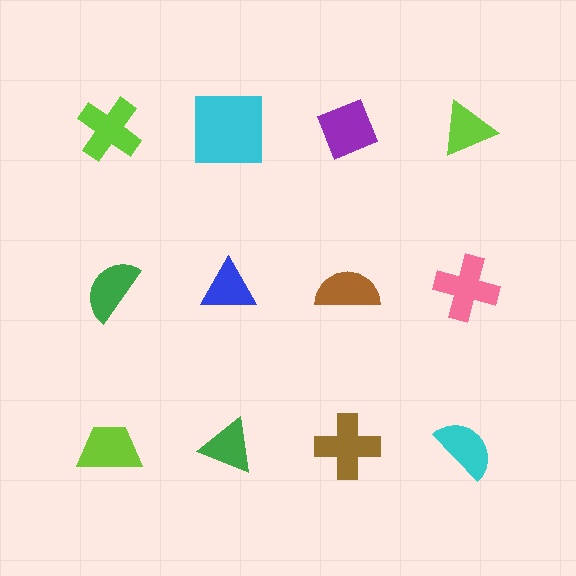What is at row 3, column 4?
A cyan semicircle.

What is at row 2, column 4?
A pink cross.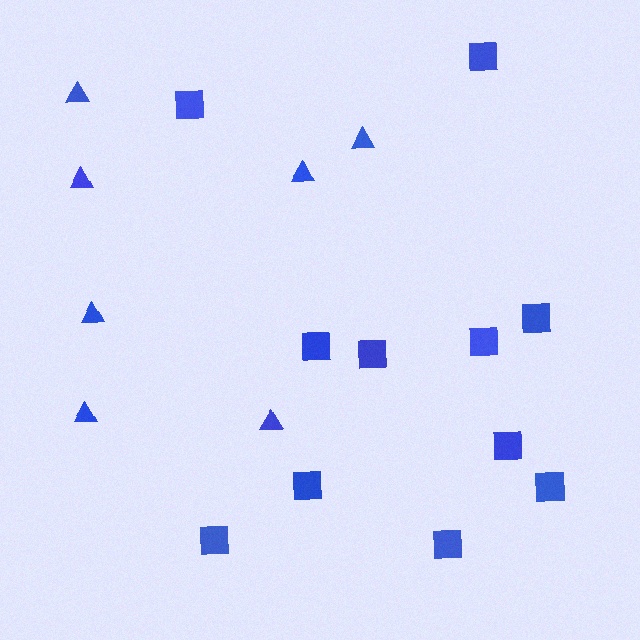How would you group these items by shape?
There are 2 groups: one group of triangles (7) and one group of squares (11).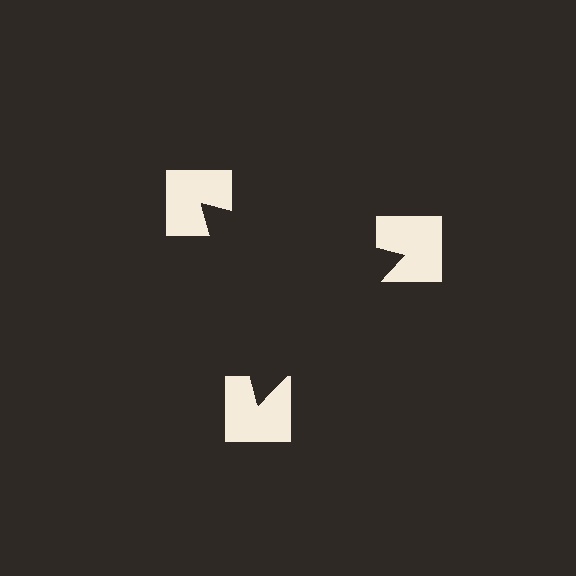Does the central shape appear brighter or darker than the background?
It typically appears slightly darker than the background, even though no actual brightness change is drawn.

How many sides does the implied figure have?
3 sides.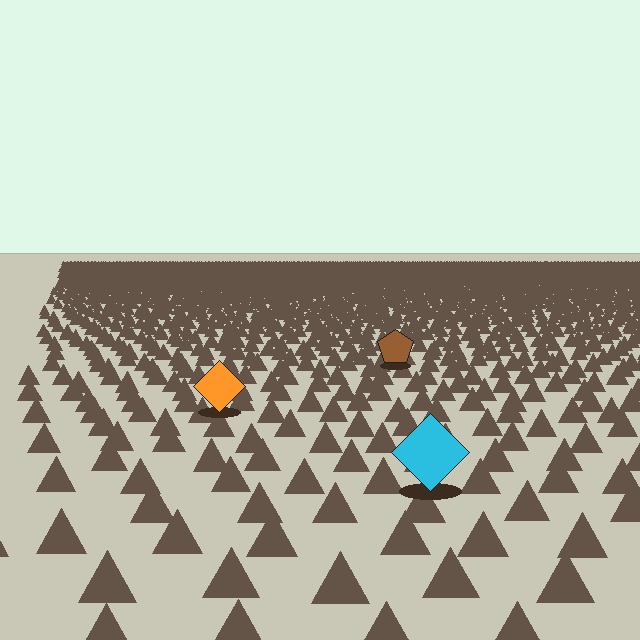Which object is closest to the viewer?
The cyan diamond is closest. The texture marks near it are larger and more spread out.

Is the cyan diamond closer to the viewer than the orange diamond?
Yes. The cyan diamond is closer — you can tell from the texture gradient: the ground texture is coarser near it.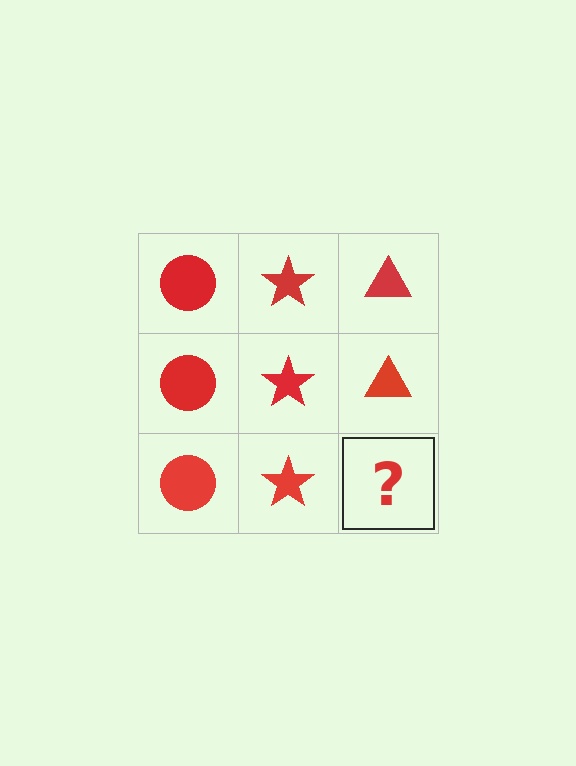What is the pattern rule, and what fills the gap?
The rule is that each column has a consistent shape. The gap should be filled with a red triangle.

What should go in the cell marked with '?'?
The missing cell should contain a red triangle.